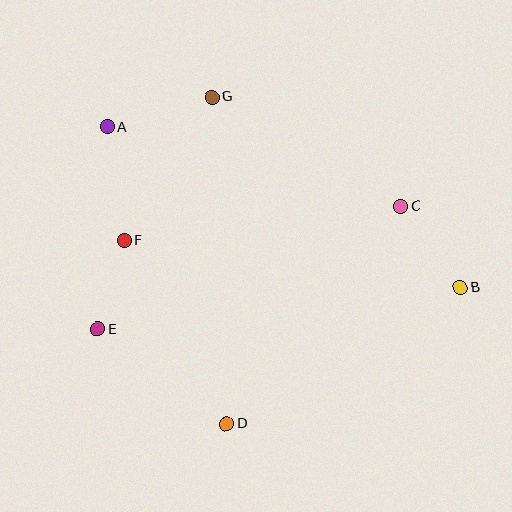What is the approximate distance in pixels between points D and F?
The distance between D and F is approximately 211 pixels.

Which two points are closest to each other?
Points E and F are closest to each other.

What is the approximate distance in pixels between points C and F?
The distance between C and F is approximately 279 pixels.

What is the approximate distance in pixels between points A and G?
The distance between A and G is approximately 109 pixels.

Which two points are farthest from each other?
Points A and B are farthest from each other.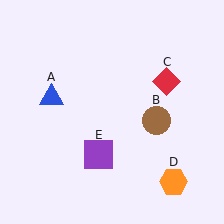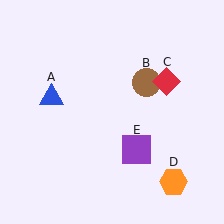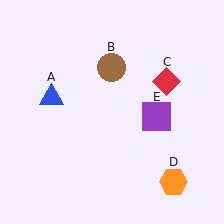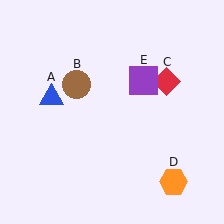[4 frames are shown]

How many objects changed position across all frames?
2 objects changed position: brown circle (object B), purple square (object E).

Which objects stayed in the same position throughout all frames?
Blue triangle (object A) and red diamond (object C) and orange hexagon (object D) remained stationary.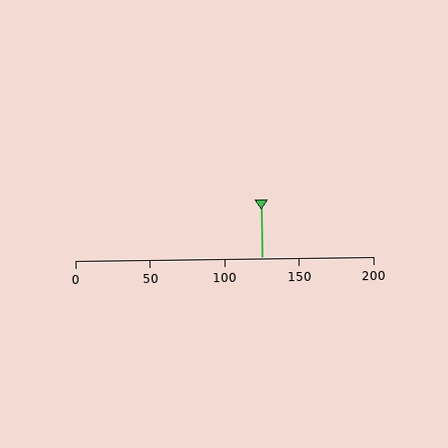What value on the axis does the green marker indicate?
The marker indicates approximately 125.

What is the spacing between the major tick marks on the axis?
The major ticks are spaced 50 apart.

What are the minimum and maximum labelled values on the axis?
The axis runs from 0 to 200.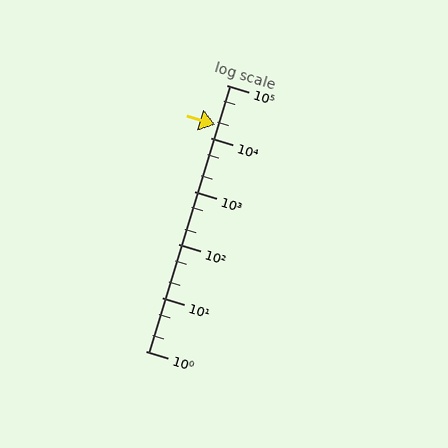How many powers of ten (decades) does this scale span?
The scale spans 5 decades, from 1 to 100000.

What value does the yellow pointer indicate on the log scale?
The pointer indicates approximately 18000.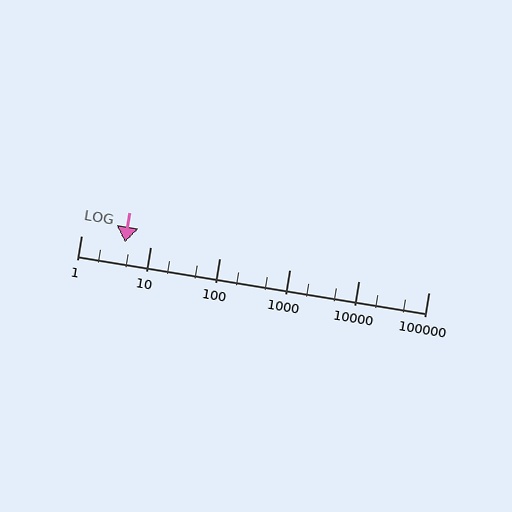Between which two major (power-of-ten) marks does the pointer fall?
The pointer is between 1 and 10.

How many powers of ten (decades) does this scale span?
The scale spans 5 decades, from 1 to 100000.